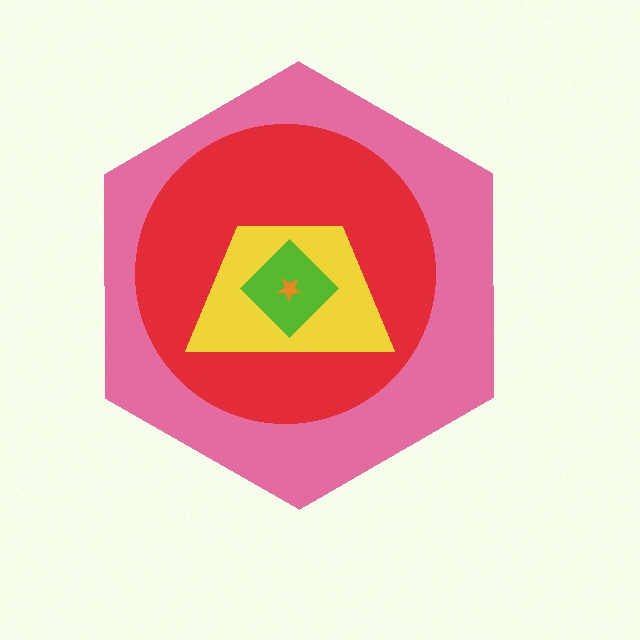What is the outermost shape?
The pink hexagon.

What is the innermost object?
The orange star.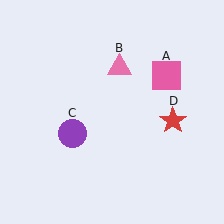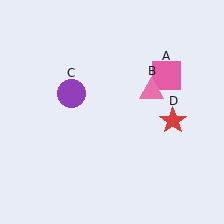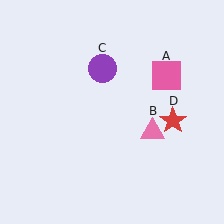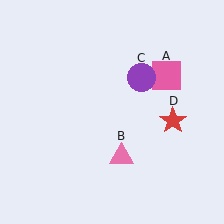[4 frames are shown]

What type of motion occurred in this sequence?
The pink triangle (object B), purple circle (object C) rotated clockwise around the center of the scene.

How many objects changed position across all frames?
2 objects changed position: pink triangle (object B), purple circle (object C).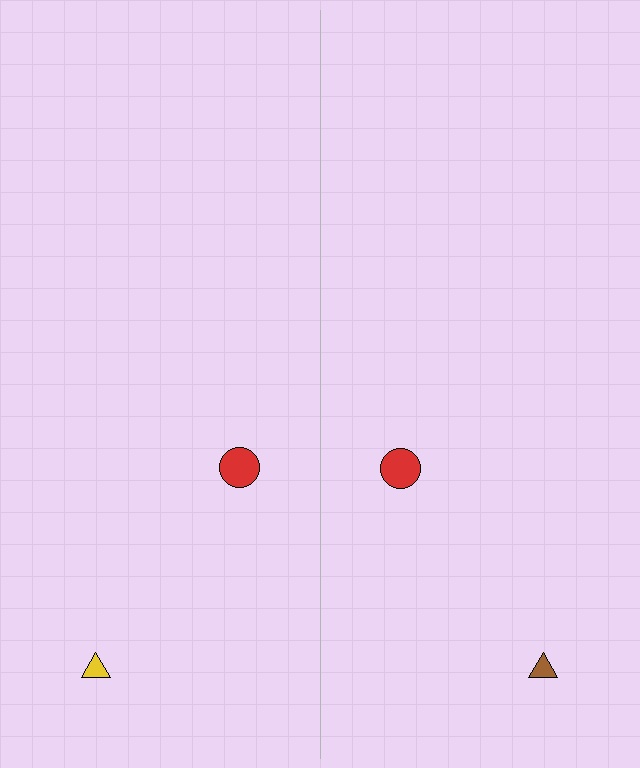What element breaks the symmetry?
The brown triangle on the right side breaks the symmetry — its mirror counterpart is yellow.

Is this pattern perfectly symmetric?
No, the pattern is not perfectly symmetric. The brown triangle on the right side breaks the symmetry — its mirror counterpart is yellow.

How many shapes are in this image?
There are 4 shapes in this image.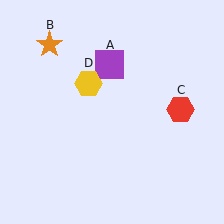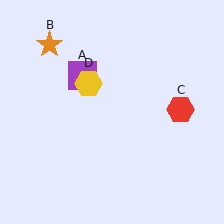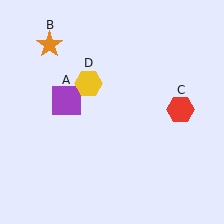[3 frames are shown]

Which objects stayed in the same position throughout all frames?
Orange star (object B) and red hexagon (object C) and yellow hexagon (object D) remained stationary.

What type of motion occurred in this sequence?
The purple square (object A) rotated counterclockwise around the center of the scene.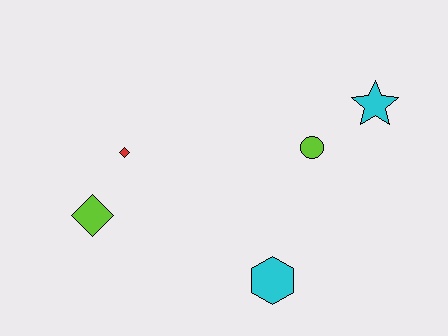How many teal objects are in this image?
There are no teal objects.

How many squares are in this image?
There are no squares.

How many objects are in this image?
There are 5 objects.